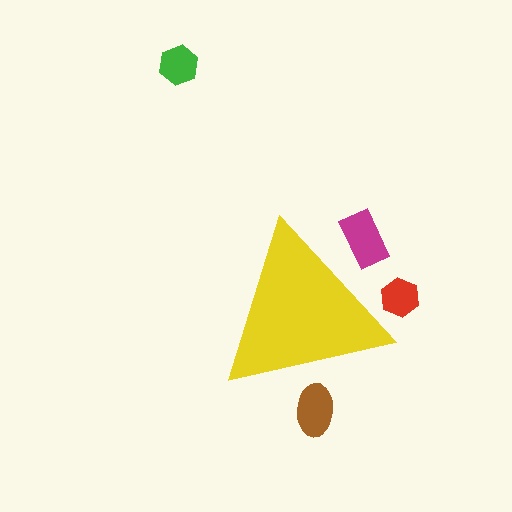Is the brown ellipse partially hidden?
Yes, the brown ellipse is partially hidden behind the yellow triangle.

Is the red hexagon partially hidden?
Yes, the red hexagon is partially hidden behind the yellow triangle.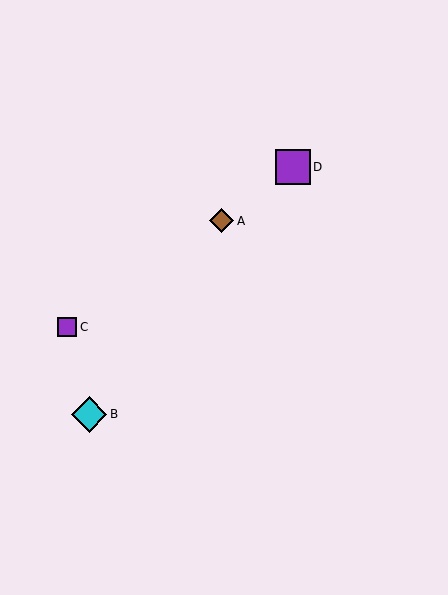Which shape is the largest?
The cyan diamond (labeled B) is the largest.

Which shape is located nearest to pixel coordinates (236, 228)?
The brown diamond (labeled A) at (222, 221) is nearest to that location.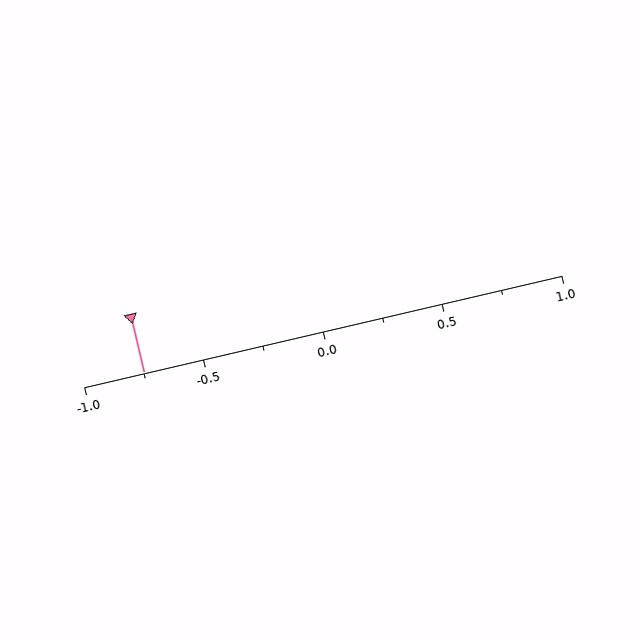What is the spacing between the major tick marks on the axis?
The major ticks are spaced 0.5 apart.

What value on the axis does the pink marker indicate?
The marker indicates approximately -0.75.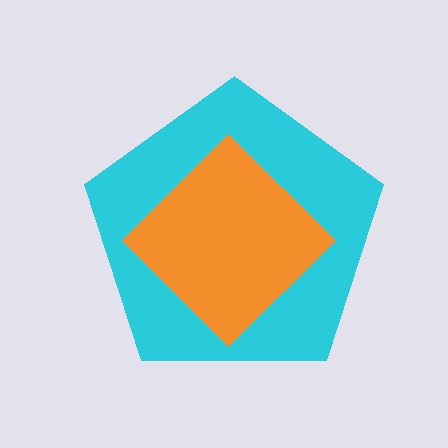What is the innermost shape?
The orange diamond.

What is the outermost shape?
The cyan pentagon.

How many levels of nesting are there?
2.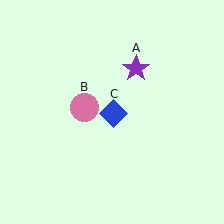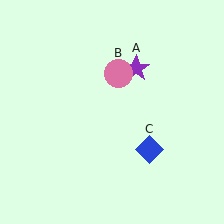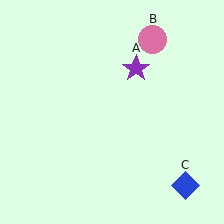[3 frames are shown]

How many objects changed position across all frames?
2 objects changed position: pink circle (object B), blue diamond (object C).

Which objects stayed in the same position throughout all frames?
Purple star (object A) remained stationary.